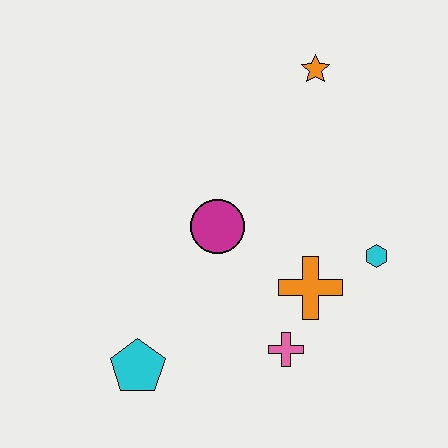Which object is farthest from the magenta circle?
The orange star is farthest from the magenta circle.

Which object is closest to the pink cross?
The orange cross is closest to the pink cross.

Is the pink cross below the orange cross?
Yes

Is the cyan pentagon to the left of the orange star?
Yes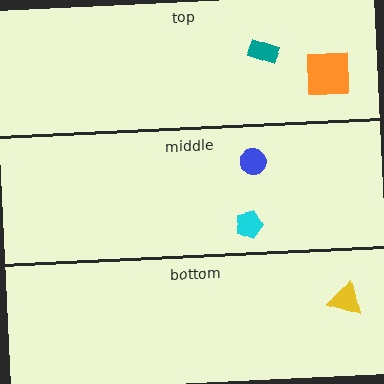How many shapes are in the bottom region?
1.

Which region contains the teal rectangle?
The top region.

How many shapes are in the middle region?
2.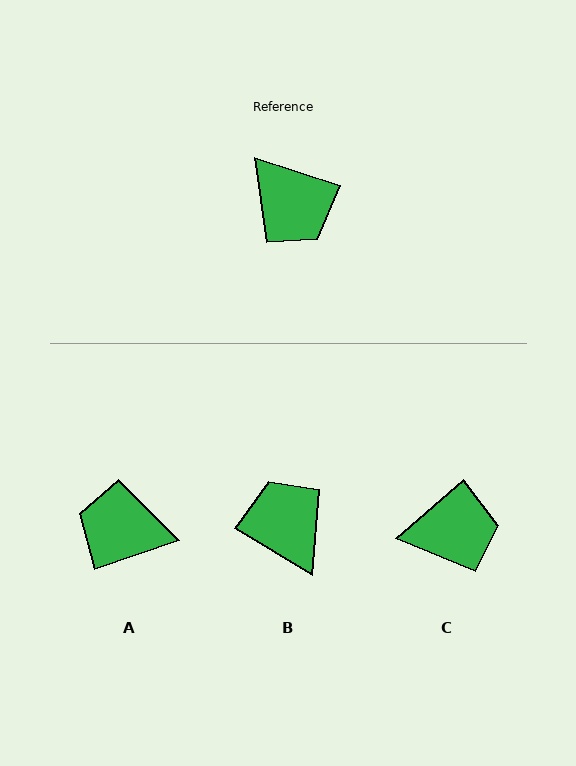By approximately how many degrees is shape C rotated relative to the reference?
Approximately 60 degrees counter-clockwise.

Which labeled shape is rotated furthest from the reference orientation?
B, about 168 degrees away.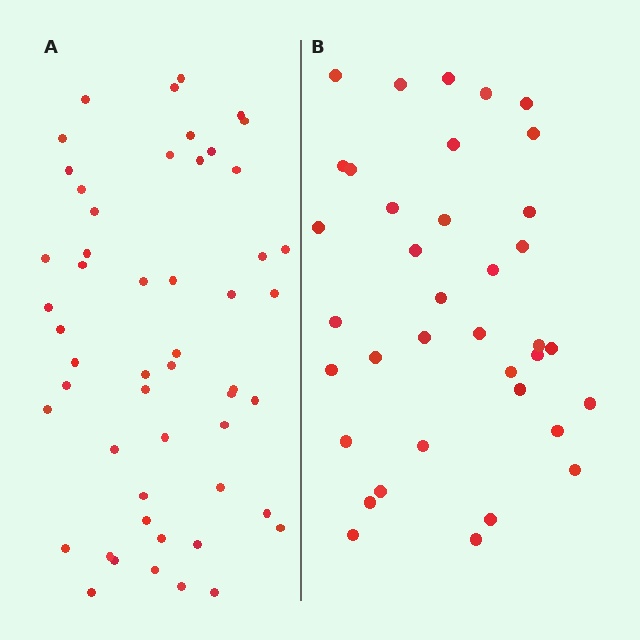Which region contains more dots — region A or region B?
Region A (the left region) has more dots.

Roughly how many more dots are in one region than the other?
Region A has approximately 15 more dots than region B.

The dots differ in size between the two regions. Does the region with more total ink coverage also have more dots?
No. Region B has more total ink coverage because its dots are larger, but region A actually contains more individual dots. Total area can be misleading — the number of items is what matters here.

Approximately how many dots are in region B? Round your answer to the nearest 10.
About 40 dots. (The exact count is 37, which rounds to 40.)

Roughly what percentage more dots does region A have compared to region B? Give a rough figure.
About 40% more.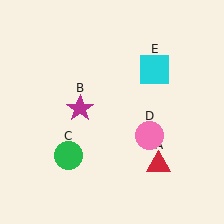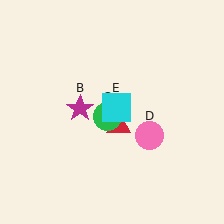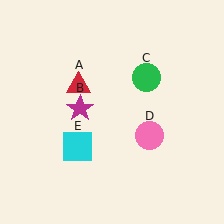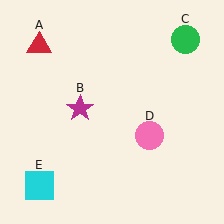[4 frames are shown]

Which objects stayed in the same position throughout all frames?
Magenta star (object B) and pink circle (object D) remained stationary.